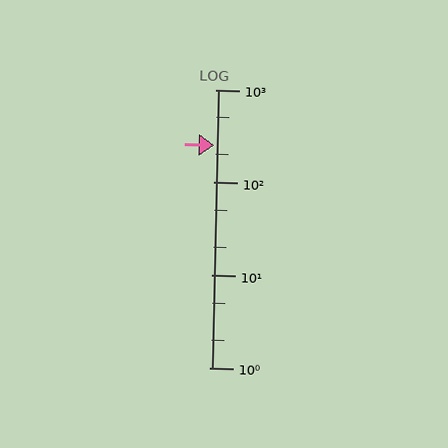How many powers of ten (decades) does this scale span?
The scale spans 3 decades, from 1 to 1000.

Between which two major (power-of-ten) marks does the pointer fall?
The pointer is between 100 and 1000.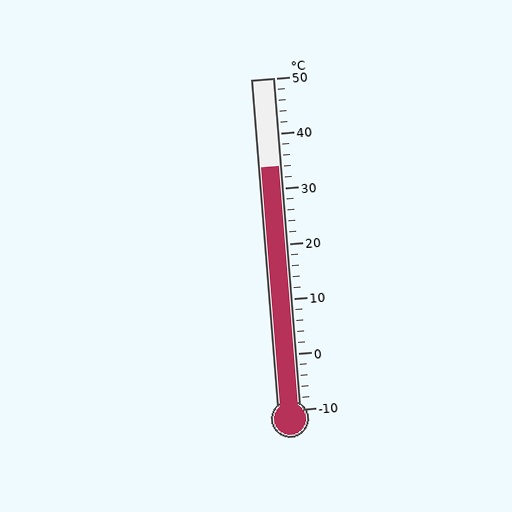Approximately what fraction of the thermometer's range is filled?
The thermometer is filled to approximately 75% of its range.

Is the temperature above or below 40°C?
The temperature is below 40°C.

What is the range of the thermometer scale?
The thermometer scale ranges from -10°C to 50°C.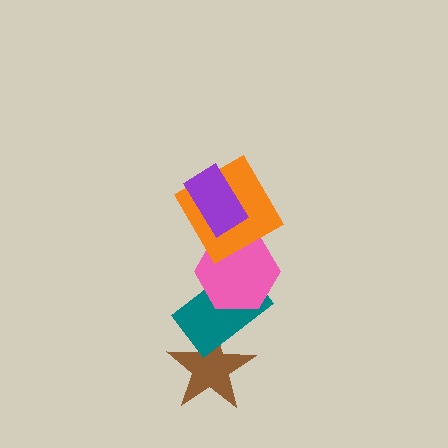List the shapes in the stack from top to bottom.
From top to bottom: the purple rectangle, the orange square, the pink hexagon, the teal rectangle, the brown star.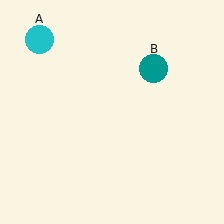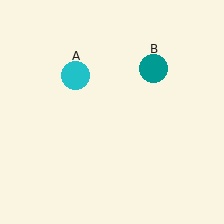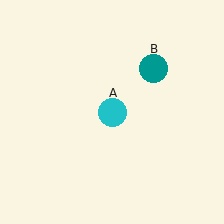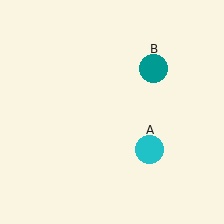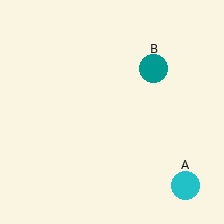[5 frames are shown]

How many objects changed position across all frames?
1 object changed position: cyan circle (object A).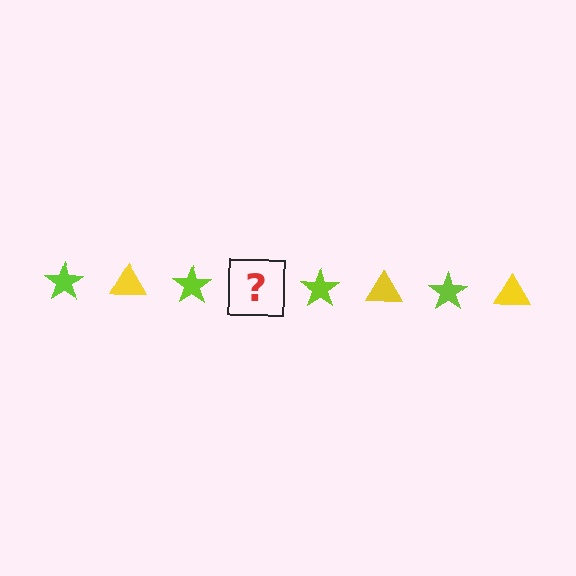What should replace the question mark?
The question mark should be replaced with a yellow triangle.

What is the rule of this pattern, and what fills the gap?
The rule is that the pattern alternates between lime star and yellow triangle. The gap should be filled with a yellow triangle.